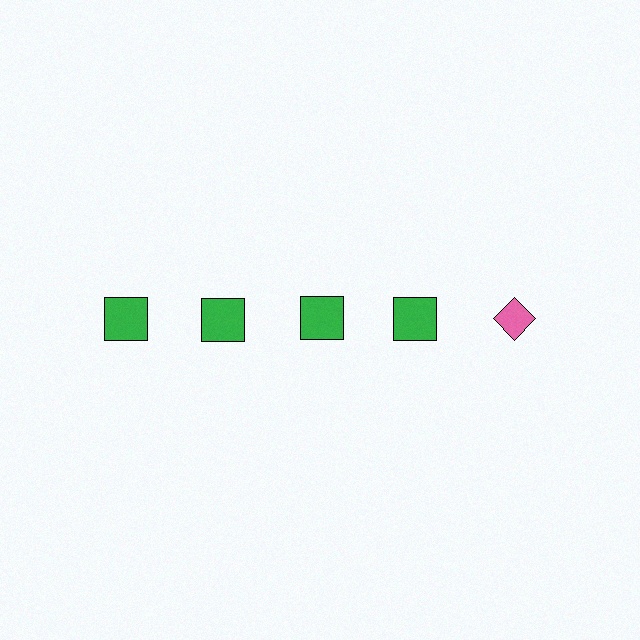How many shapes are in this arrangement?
There are 5 shapes arranged in a grid pattern.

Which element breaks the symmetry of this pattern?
The pink diamond in the top row, rightmost column breaks the symmetry. All other shapes are green squares.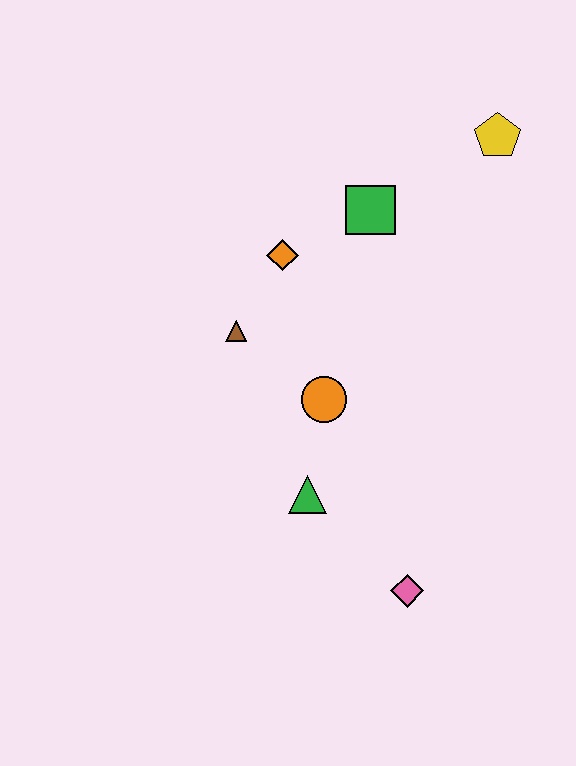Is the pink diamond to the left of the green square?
No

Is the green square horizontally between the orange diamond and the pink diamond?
Yes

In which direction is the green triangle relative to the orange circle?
The green triangle is below the orange circle.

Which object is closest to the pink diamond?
The green triangle is closest to the pink diamond.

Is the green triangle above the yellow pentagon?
No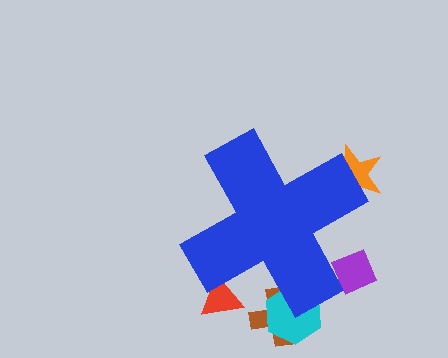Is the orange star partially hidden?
Yes, the orange star is partially hidden behind the blue cross.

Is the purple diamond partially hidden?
Yes, the purple diamond is partially hidden behind the blue cross.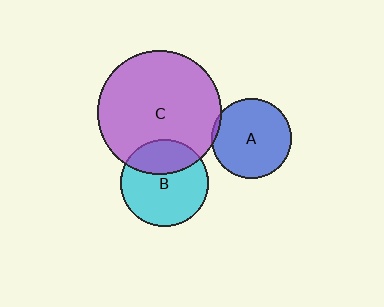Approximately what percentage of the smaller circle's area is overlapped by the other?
Approximately 5%.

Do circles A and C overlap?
Yes.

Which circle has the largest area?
Circle C (purple).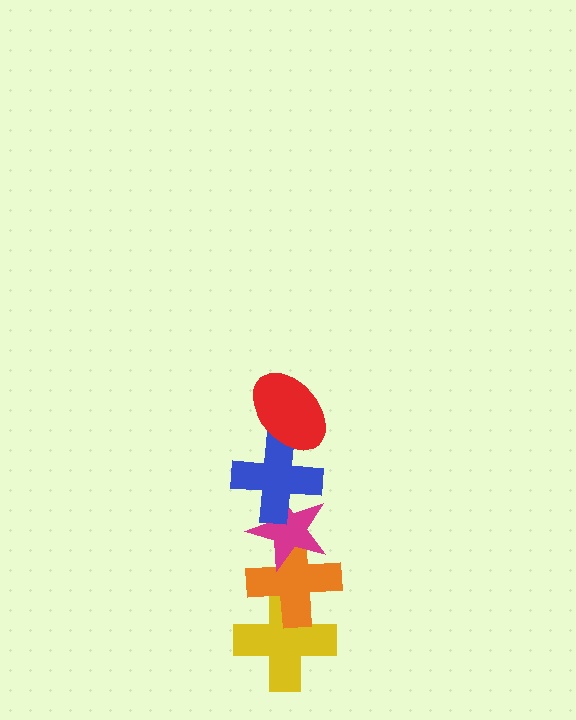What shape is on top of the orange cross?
The magenta star is on top of the orange cross.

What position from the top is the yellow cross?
The yellow cross is 5th from the top.